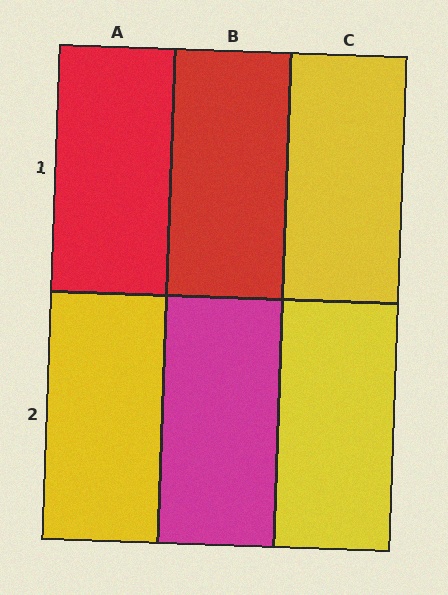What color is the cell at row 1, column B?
Red.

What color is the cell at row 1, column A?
Red.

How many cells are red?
2 cells are red.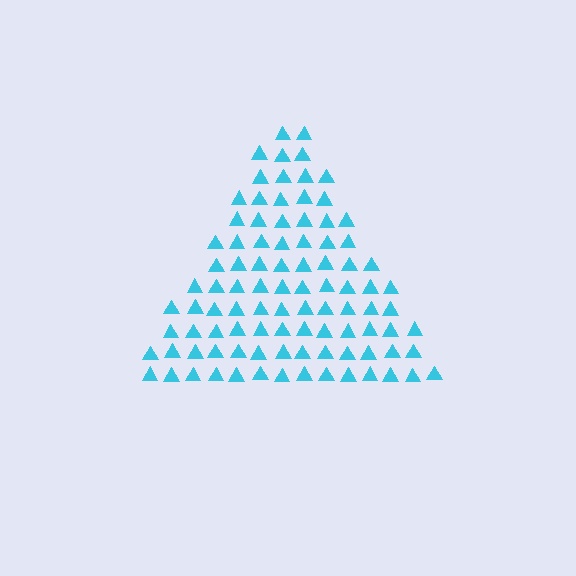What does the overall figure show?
The overall figure shows a triangle.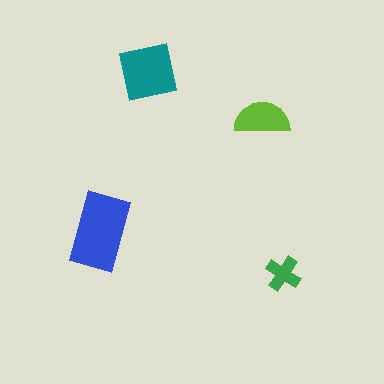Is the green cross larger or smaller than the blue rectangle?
Smaller.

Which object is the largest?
The blue rectangle.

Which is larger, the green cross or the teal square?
The teal square.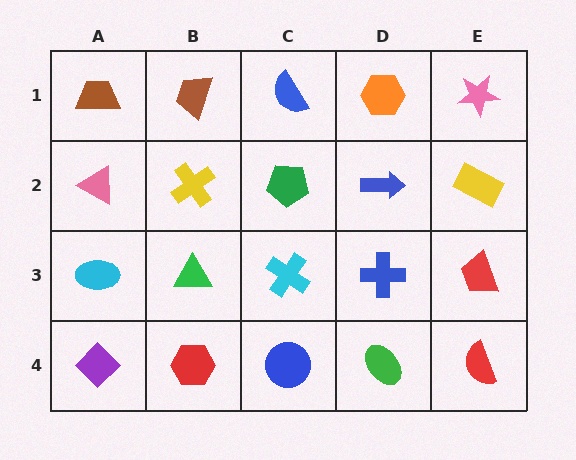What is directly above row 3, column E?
A yellow rectangle.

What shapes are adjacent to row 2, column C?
A blue semicircle (row 1, column C), a cyan cross (row 3, column C), a yellow cross (row 2, column B), a blue arrow (row 2, column D).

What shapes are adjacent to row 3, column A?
A pink triangle (row 2, column A), a purple diamond (row 4, column A), a green triangle (row 3, column B).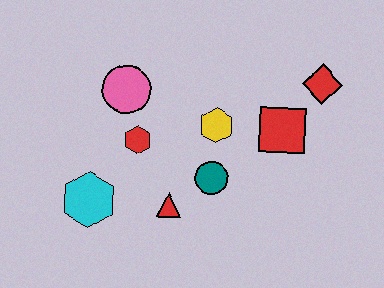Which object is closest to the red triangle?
The teal circle is closest to the red triangle.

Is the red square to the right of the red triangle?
Yes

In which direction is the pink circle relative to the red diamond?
The pink circle is to the left of the red diamond.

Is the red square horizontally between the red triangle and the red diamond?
Yes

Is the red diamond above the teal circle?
Yes